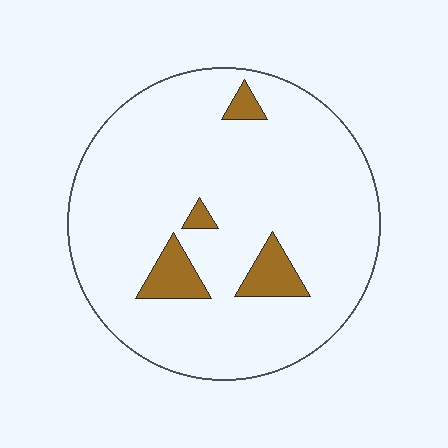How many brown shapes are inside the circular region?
4.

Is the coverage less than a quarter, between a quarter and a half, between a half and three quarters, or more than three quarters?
Less than a quarter.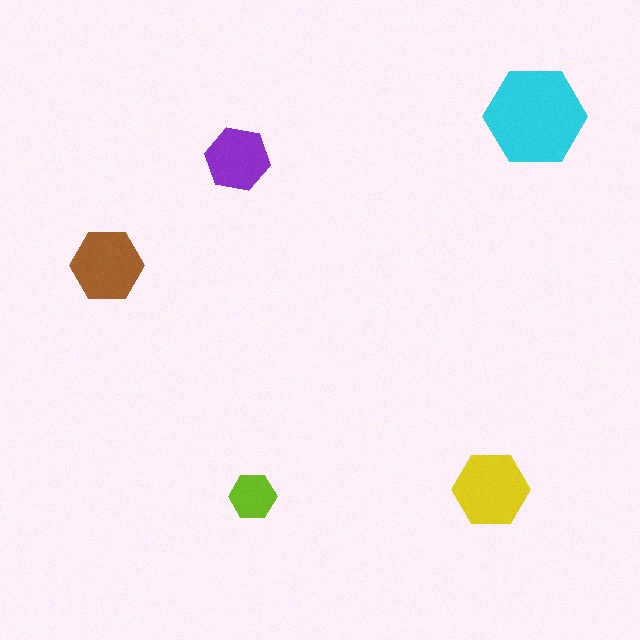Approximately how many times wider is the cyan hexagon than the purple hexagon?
About 1.5 times wider.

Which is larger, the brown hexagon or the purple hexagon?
The brown one.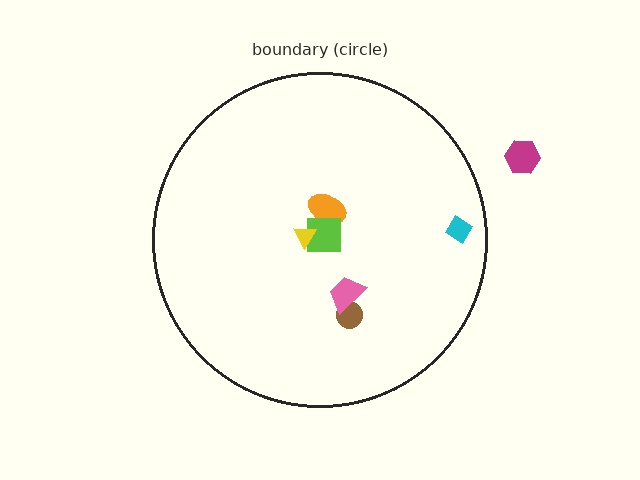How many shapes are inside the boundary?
6 inside, 1 outside.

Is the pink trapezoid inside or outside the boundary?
Inside.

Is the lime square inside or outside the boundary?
Inside.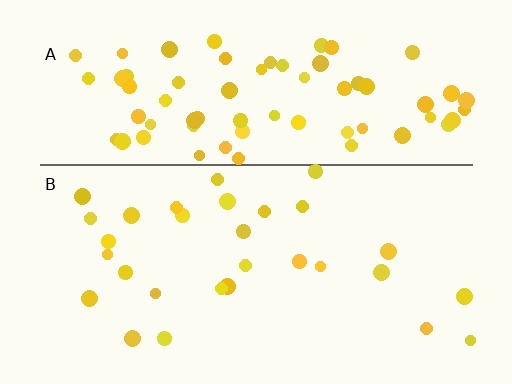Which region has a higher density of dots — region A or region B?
A (the top).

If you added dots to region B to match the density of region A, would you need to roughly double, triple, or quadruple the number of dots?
Approximately triple.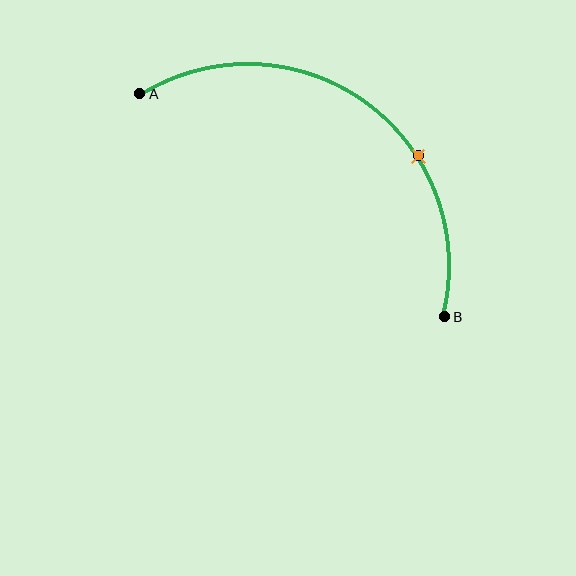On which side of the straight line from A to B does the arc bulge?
The arc bulges above and to the right of the straight line connecting A and B.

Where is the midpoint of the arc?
The arc midpoint is the point on the curve farthest from the straight line joining A and B. It sits above and to the right of that line.